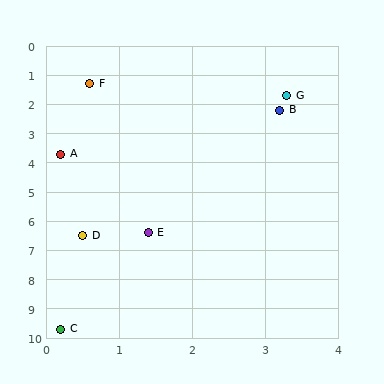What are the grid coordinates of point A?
Point A is at approximately (0.2, 3.7).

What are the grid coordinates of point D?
Point D is at approximately (0.5, 6.5).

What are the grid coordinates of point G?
Point G is at approximately (3.3, 1.7).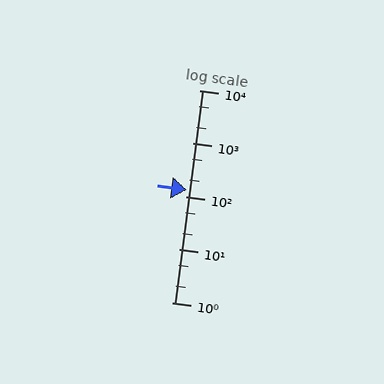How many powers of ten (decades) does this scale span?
The scale spans 4 decades, from 1 to 10000.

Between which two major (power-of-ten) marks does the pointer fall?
The pointer is between 100 and 1000.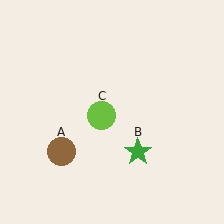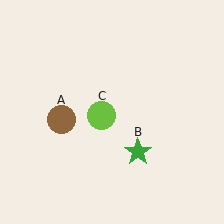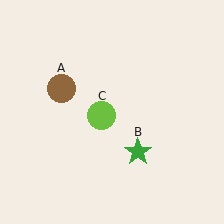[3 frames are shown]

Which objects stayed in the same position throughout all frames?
Green star (object B) and lime circle (object C) remained stationary.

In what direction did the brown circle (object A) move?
The brown circle (object A) moved up.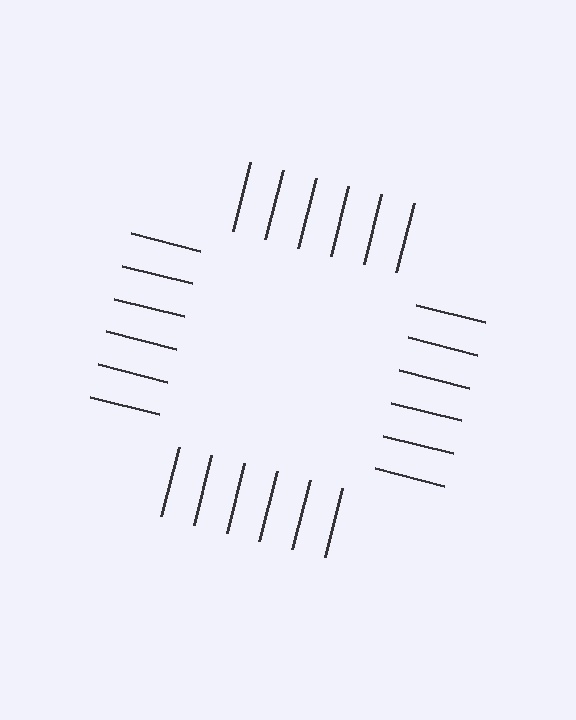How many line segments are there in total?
24 — 6 along each of the 4 edges.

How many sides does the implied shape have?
4 sides — the line-ends trace a square.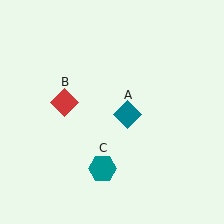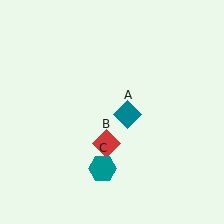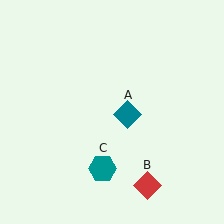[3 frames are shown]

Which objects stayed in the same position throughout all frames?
Teal diamond (object A) and teal hexagon (object C) remained stationary.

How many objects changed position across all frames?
1 object changed position: red diamond (object B).